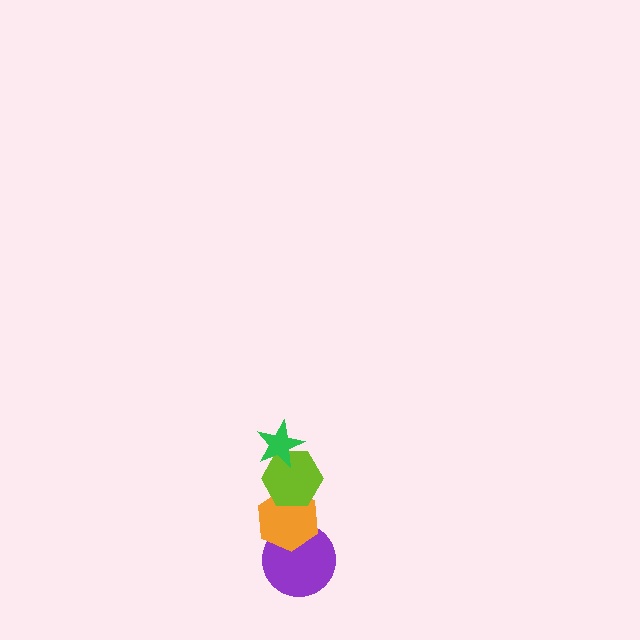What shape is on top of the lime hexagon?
The green star is on top of the lime hexagon.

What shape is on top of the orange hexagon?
The lime hexagon is on top of the orange hexagon.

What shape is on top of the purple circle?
The orange hexagon is on top of the purple circle.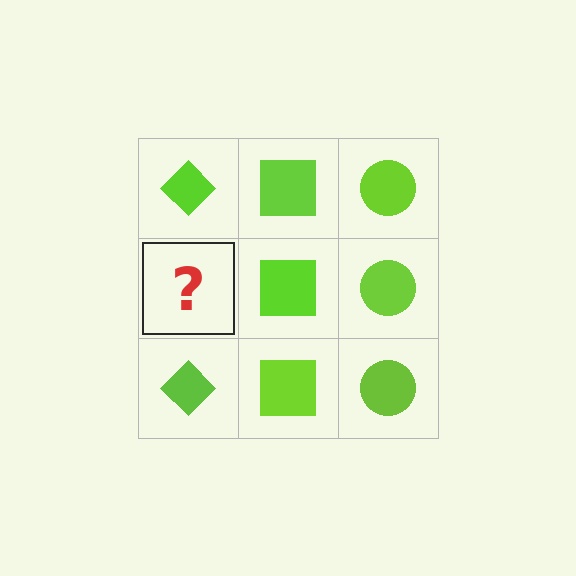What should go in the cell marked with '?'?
The missing cell should contain a lime diamond.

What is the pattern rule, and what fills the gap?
The rule is that each column has a consistent shape. The gap should be filled with a lime diamond.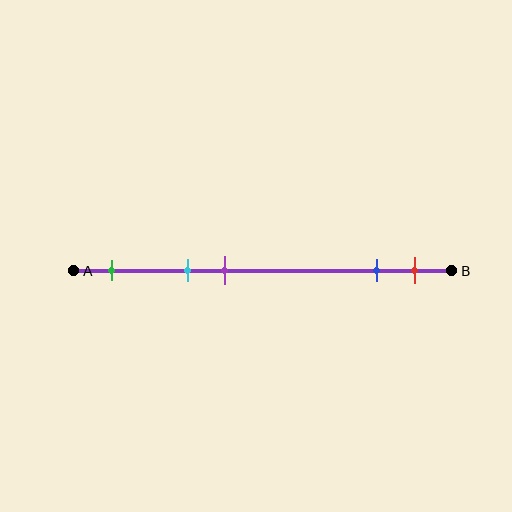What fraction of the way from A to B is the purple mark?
The purple mark is approximately 40% (0.4) of the way from A to B.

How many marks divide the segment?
There are 5 marks dividing the segment.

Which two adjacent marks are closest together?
The blue and red marks are the closest adjacent pair.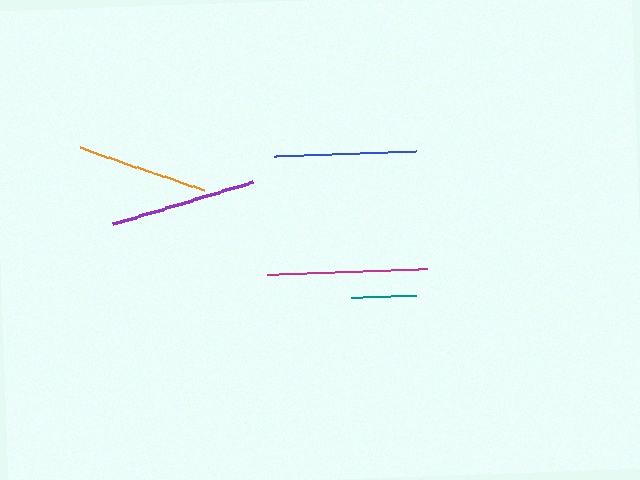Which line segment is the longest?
The magenta line is the longest at approximately 160 pixels.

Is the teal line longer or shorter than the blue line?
The blue line is longer than the teal line.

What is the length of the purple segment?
The purple segment is approximately 146 pixels long.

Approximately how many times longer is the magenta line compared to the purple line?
The magenta line is approximately 1.1 times the length of the purple line.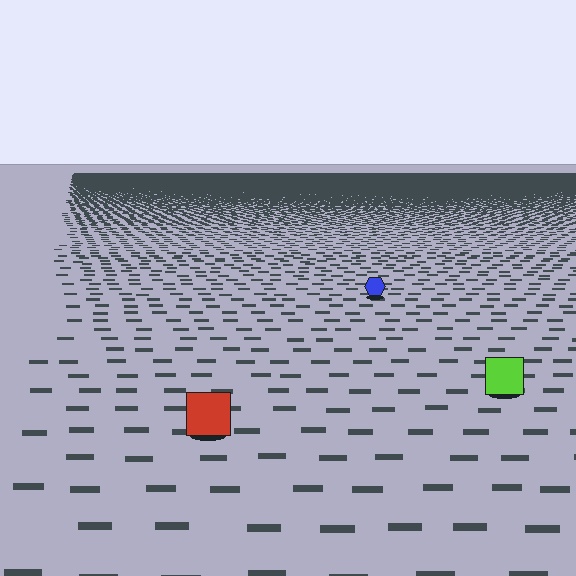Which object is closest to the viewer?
The red square is closest. The texture marks near it are larger and more spread out.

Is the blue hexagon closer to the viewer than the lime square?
No. The lime square is closer — you can tell from the texture gradient: the ground texture is coarser near it.